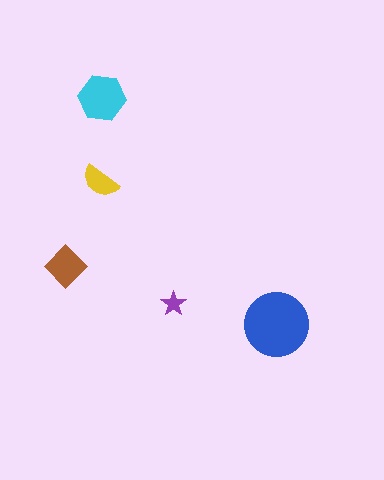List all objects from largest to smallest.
The blue circle, the cyan hexagon, the brown diamond, the yellow semicircle, the purple star.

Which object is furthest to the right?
The blue circle is rightmost.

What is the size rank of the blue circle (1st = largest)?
1st.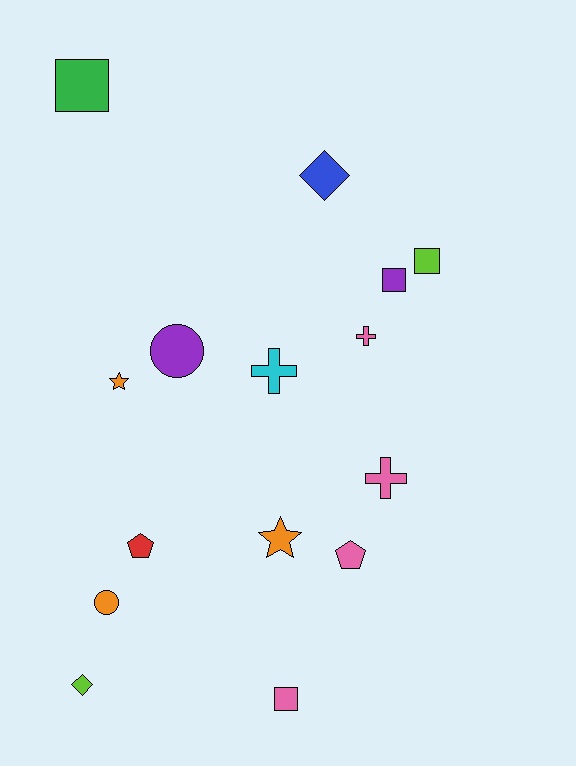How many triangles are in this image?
There are no triangles.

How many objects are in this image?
There are 15 objects.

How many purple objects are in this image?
There are 2 purple objects.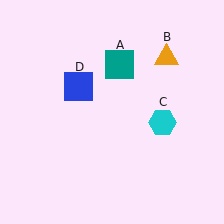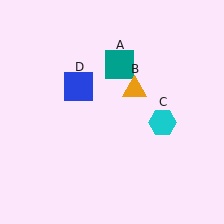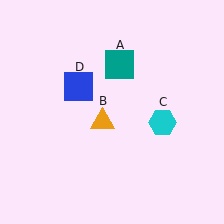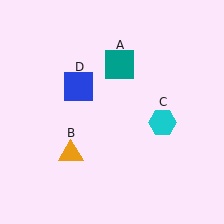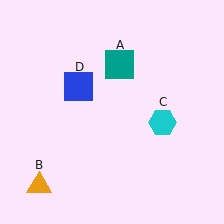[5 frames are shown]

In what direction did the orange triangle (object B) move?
The orange triangle (object B) moved down and to the left.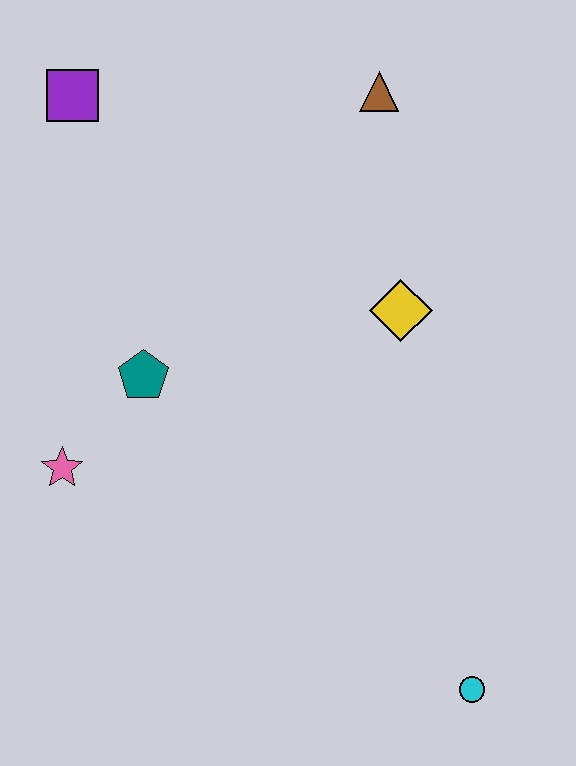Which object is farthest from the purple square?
The cyan circle is farthest from the purple square.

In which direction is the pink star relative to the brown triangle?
The pink star is below the brown triangle.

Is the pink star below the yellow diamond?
Yes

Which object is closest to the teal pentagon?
The pink star is closest to the teal pentagon.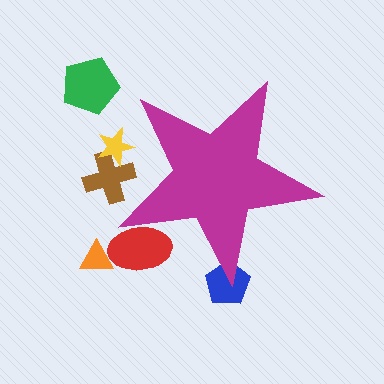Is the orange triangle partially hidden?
No, the orange triangle is fully visible.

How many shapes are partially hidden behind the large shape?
4 shapes are partially hidden.